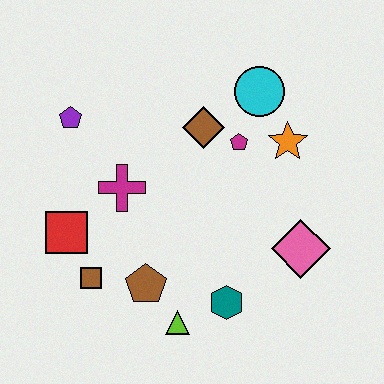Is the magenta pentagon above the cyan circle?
No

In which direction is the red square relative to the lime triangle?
The red square is to the left of the lime triangle.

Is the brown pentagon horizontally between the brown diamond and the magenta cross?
Yes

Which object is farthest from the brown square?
The cyan circle is farthest from the brown square.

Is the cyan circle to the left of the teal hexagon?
No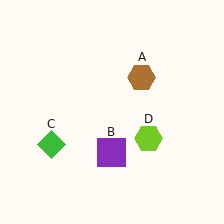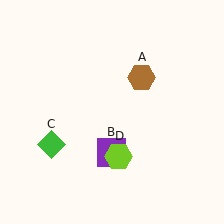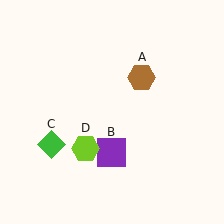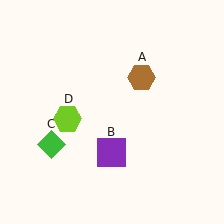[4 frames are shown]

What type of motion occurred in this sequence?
The lime hexagon (object D) rotated clockwise around the center of the scene.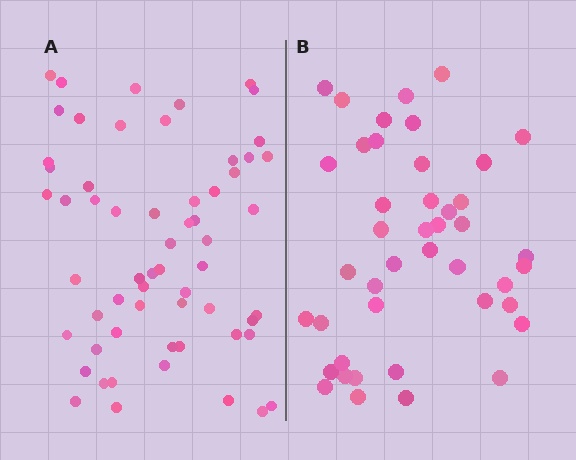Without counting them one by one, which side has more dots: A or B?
Region A (the left region) has more dots.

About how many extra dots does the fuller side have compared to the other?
Region A has approximately 15 more dots than region B.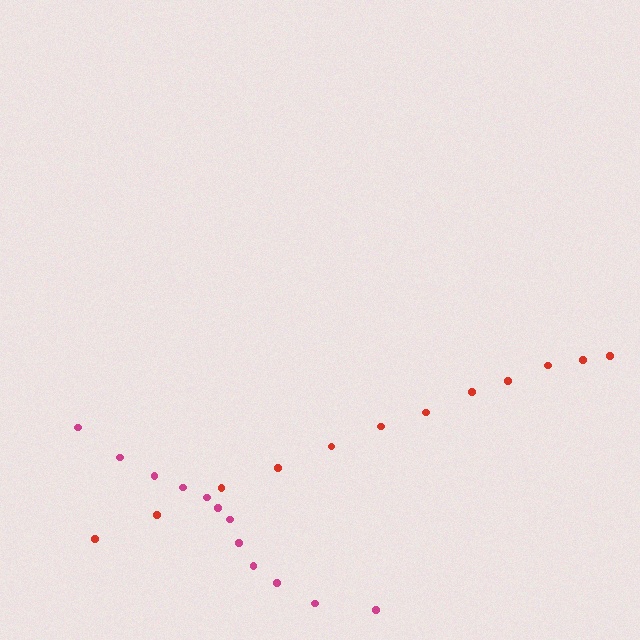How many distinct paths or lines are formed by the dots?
There are 2 distinct paths.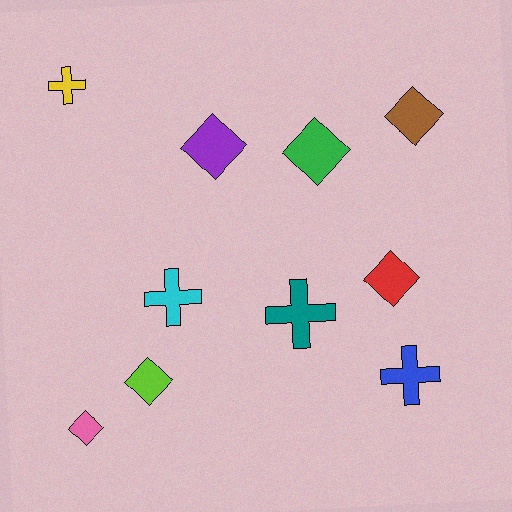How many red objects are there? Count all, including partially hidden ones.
There is 1 red object.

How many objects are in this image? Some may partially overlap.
There are 10 objects.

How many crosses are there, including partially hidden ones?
There are 4 crosses.